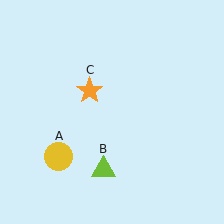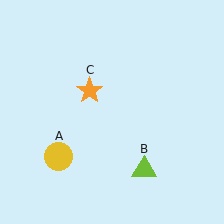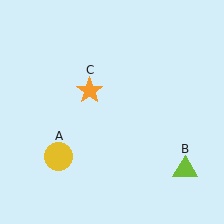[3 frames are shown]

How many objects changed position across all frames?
1 object changed position: lime triangle (object B).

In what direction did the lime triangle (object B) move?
The lime triangle (object B) moved right.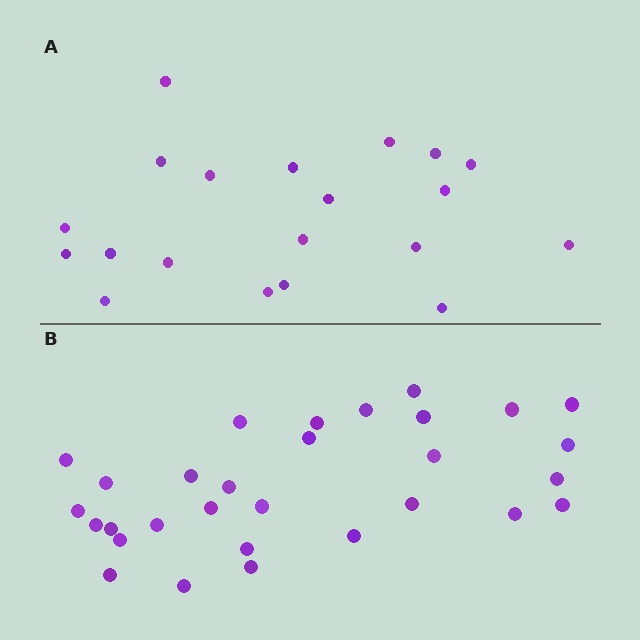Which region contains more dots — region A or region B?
Region B (the bottom region) has more dots.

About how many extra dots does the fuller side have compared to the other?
Region B has roughly 10 or so more dots than region A.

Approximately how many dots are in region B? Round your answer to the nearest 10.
About 30 dots.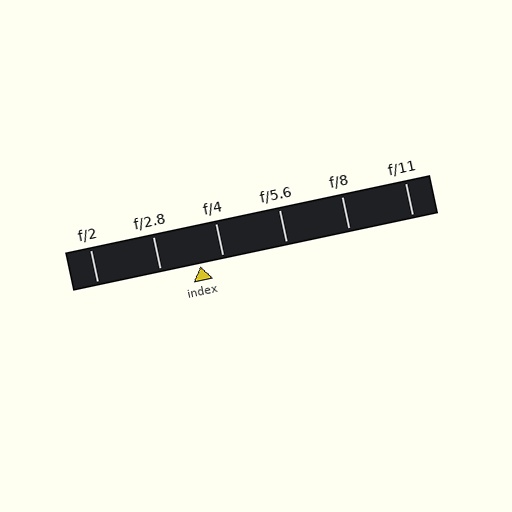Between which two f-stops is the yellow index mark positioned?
The index mark is between f/2.8 and f/4.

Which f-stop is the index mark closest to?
The index mark is closest to f/4.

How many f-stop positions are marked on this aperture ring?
There are 6 f-stop positions marked.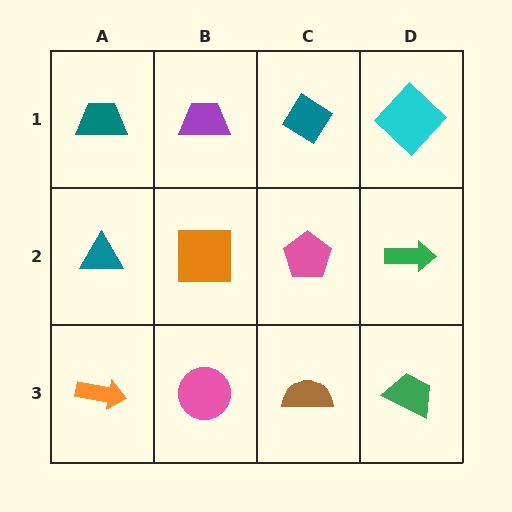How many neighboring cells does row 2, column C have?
4.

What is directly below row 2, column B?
A pink circle.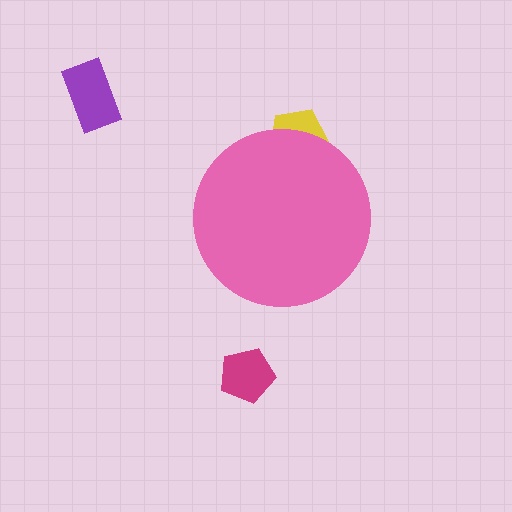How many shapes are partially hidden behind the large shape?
1 shape is partially hidden.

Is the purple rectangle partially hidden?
No, the purple rectangle is fully visible.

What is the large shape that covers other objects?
A pink circle.